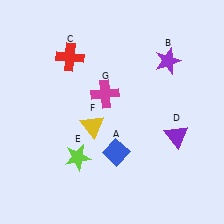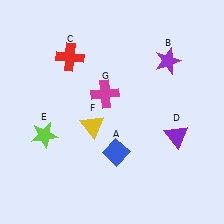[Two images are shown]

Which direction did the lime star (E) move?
The lime star (E) moved left.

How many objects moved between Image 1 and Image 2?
1 object moved between the two images.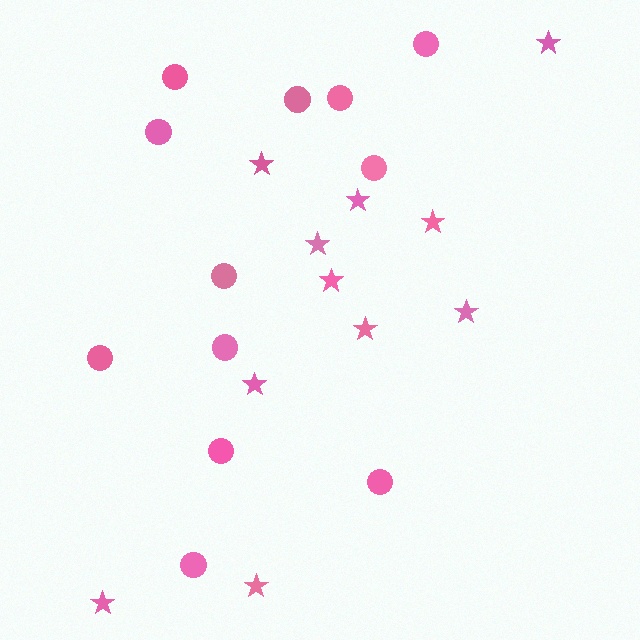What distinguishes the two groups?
There are 2 groups: one group of circles (12) and one group of stars (11).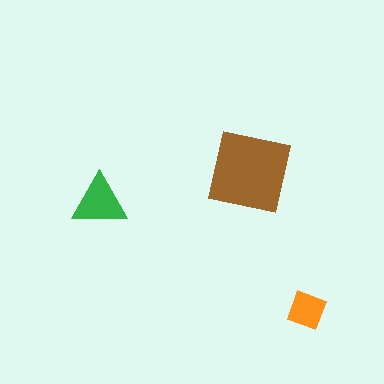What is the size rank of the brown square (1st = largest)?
1st.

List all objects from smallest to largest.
The orange diamond, the green triangle, the brown square.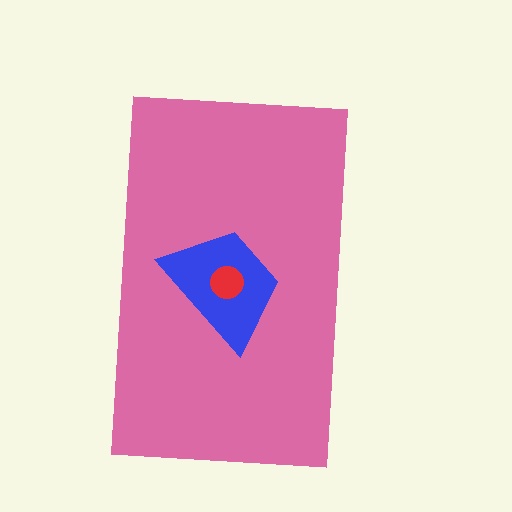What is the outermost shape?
The pink rectangle.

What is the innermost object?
The red circle.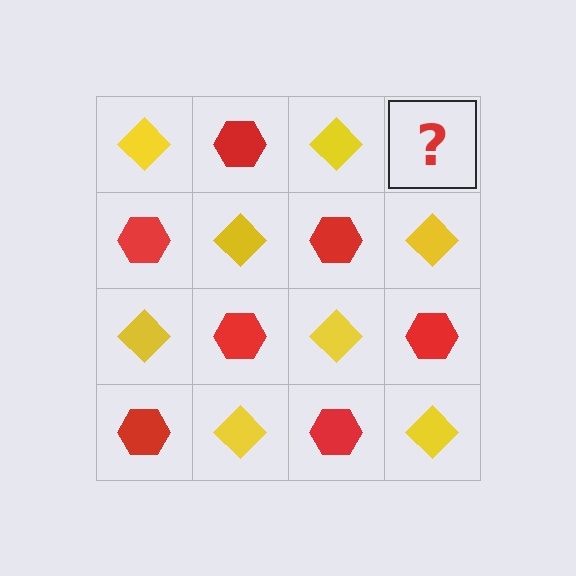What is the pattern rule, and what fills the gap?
The rule is that it alternates yellow diamond and red hexagon in a checkerboard pattern. The gap should be filled with a red hexagon.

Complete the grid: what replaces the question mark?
The question mark should be replaced with a red hexagon.